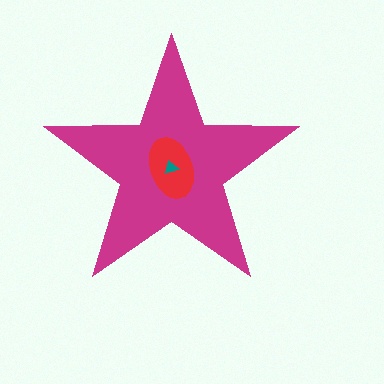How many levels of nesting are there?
3.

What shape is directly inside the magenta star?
The red ellipse.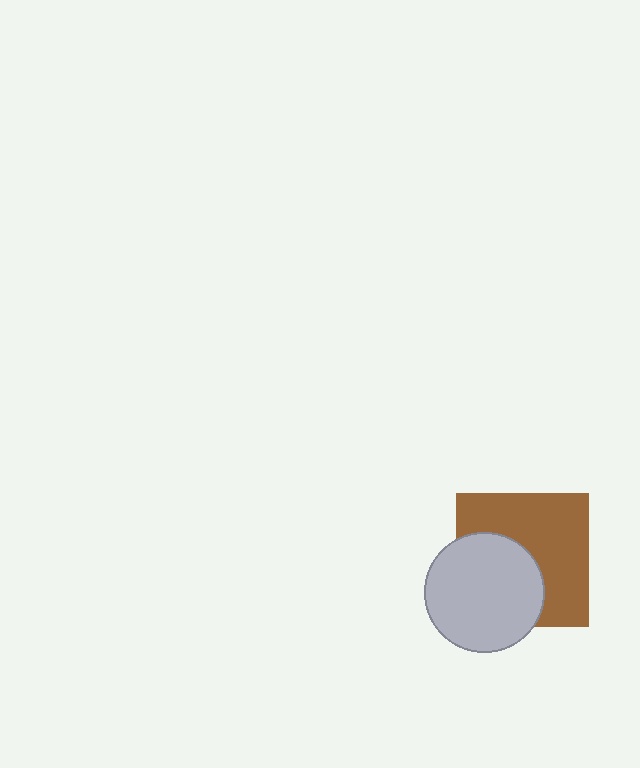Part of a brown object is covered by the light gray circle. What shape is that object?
It is a square.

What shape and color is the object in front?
The object in front is a light gray circle.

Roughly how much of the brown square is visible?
About half of it is visible (roughly 58%).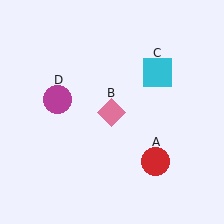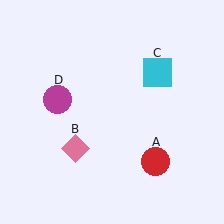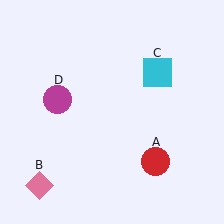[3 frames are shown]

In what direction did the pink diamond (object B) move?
The pink diamond (object B) moved down and to the left.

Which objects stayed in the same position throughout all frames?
Red circle (object A) and cyan square (object C) and magenta circle (object D) remained stationary.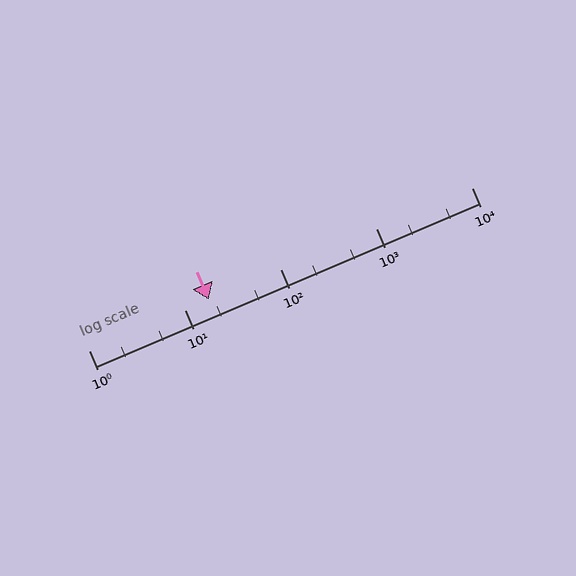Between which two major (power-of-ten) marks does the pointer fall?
The pointer is between 10 and 100.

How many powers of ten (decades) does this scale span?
The scale spans 4 decades, from 1 to 10000.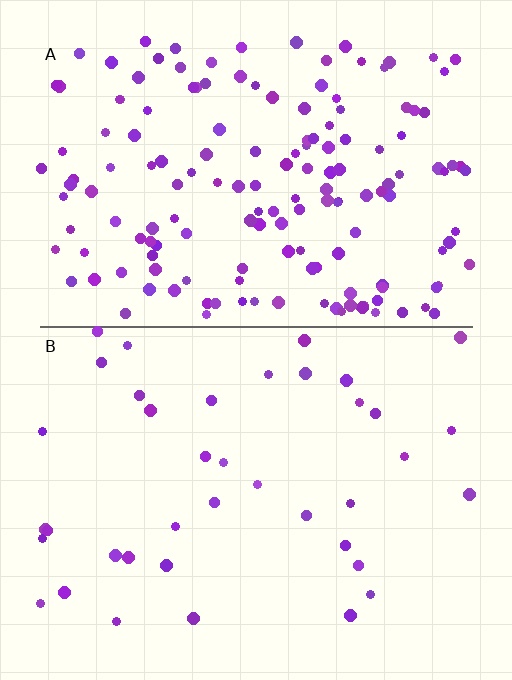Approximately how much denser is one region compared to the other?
Approximately 4.1× — region A over region B.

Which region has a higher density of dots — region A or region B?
A (the top).